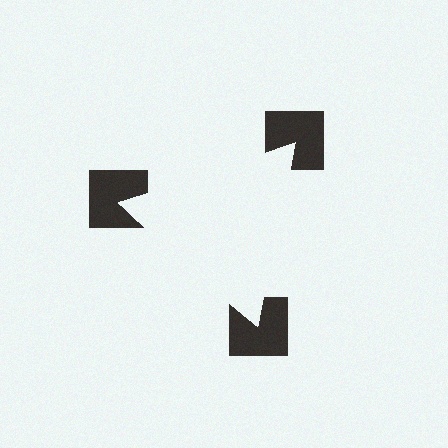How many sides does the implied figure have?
3 sides.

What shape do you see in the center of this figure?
An illusory triangle — its edges are inferred from the aligned wedge cuts in the notched squares, not physically drawn.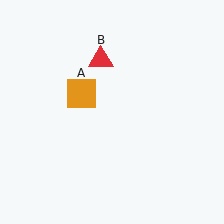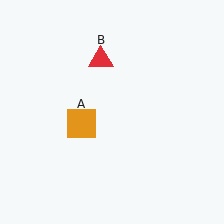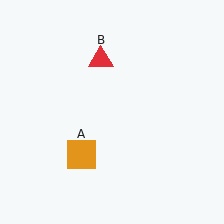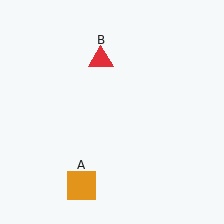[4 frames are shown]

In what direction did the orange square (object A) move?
The orange square (object A) moved down.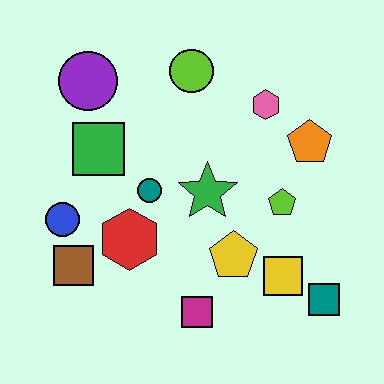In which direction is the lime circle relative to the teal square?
The lime circle is above the teal square.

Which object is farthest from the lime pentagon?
The purple circle is farthest from the lime pentagon.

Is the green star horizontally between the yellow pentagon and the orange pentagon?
No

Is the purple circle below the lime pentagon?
No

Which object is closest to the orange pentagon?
The pink hexagon is closest to the orange pentagon.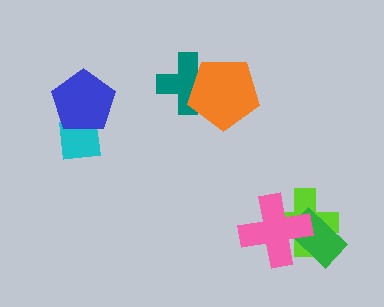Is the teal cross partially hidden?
Yes, it is partially covered by another shape.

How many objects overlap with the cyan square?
1 object overlaps with the cyan square.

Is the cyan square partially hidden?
Yes, it is partially covered by another shape.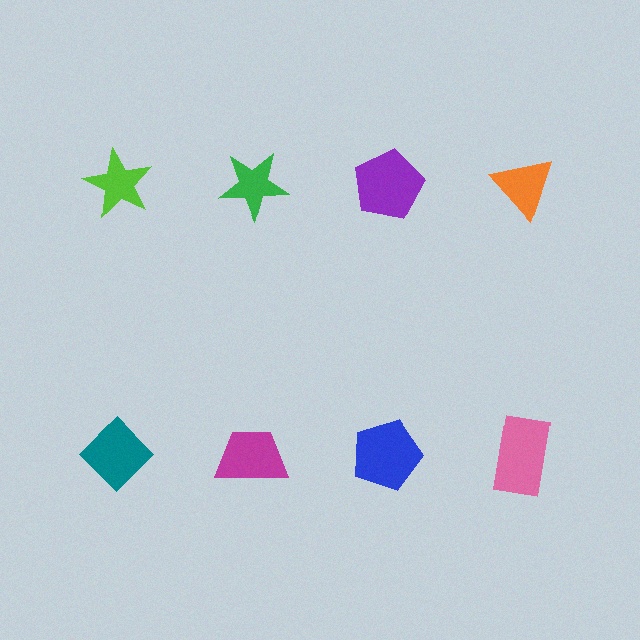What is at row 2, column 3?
A blue pentagon.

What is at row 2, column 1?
A teal diamond.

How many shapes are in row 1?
4 shapes.